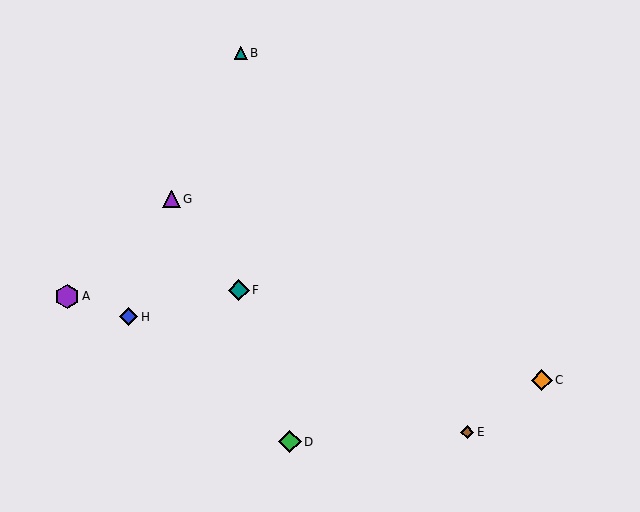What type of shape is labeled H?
Shape H is a blue diamond.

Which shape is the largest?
The purple hexagon (labeled A) is the largest.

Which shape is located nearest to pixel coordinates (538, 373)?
The orange diamond (labeled C) at (542, 380) is nearest to that location.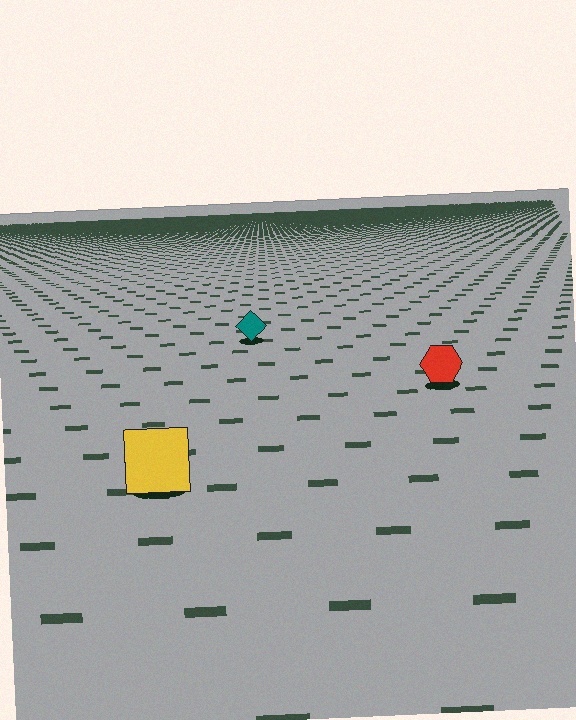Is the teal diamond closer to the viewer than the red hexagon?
No. The red hexagon is closer — you can tell from the texture gradient: the ground texture is coarser near it.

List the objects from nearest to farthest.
From nearest to farthest: the yellow square, the red hexagon, the teal diamond.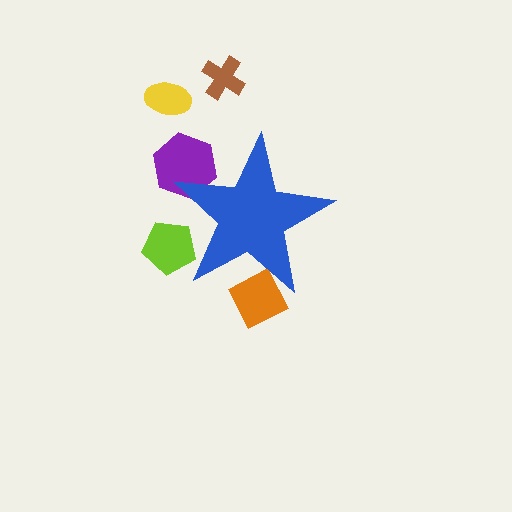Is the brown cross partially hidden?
No, the brown cross is fully visible.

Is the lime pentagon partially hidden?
Yes, the lime pentagon is partially hidden behind the blue star.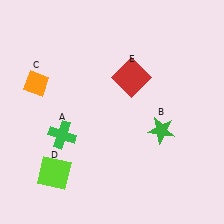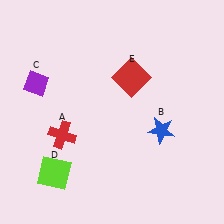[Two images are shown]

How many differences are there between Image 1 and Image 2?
There are 3 differences between the two images.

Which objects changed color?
A changed from green to red. B changed from green to blue. C changed from orange to purple.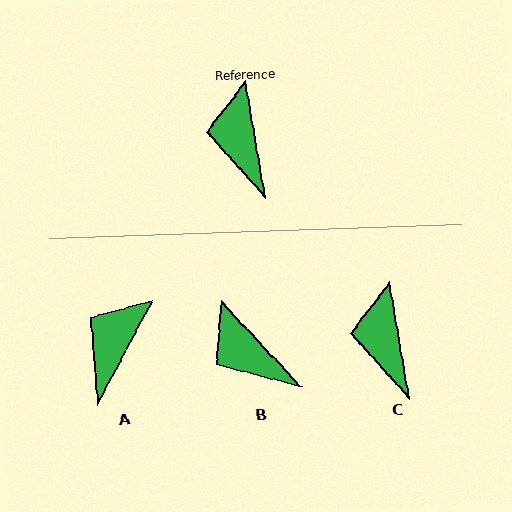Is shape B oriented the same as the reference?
No, it is off by about 33 degrees.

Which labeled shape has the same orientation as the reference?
C.